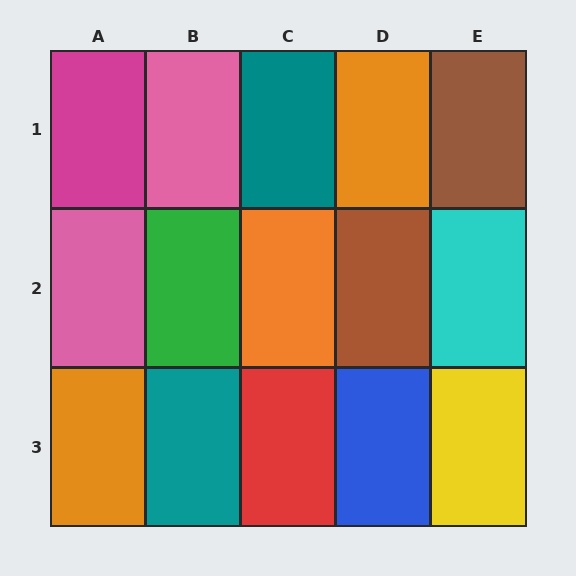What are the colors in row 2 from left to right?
Pink, green, orange, brown, cyan.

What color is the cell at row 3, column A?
Orange.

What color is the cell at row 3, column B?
Teal.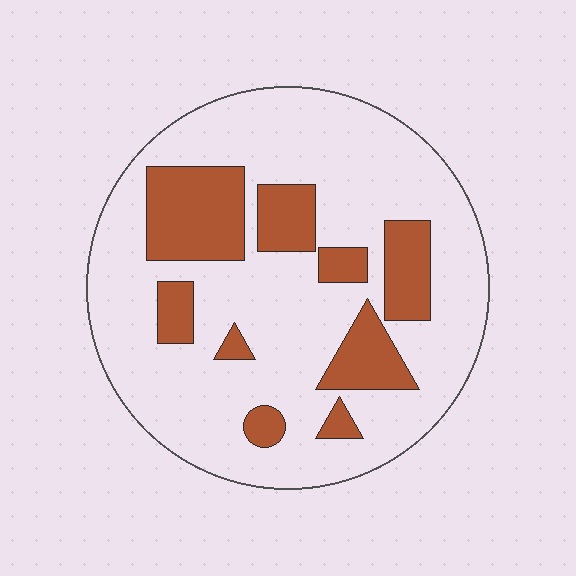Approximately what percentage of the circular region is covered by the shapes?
Approximately 25%.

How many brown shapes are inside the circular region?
9.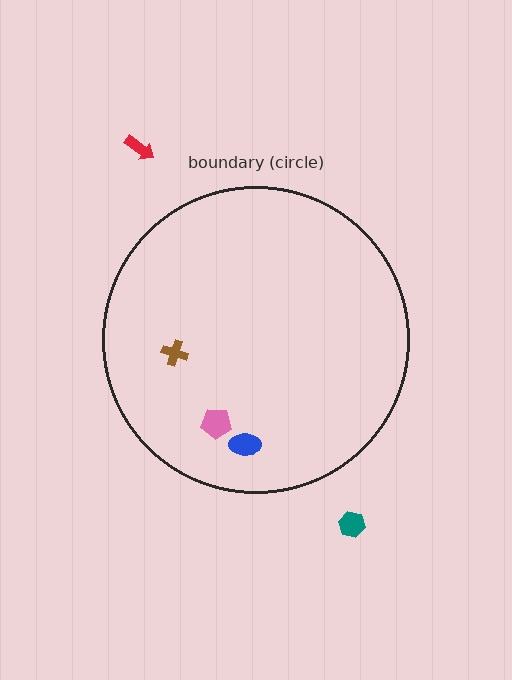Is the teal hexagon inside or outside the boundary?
Outside.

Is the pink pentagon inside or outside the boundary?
Inside.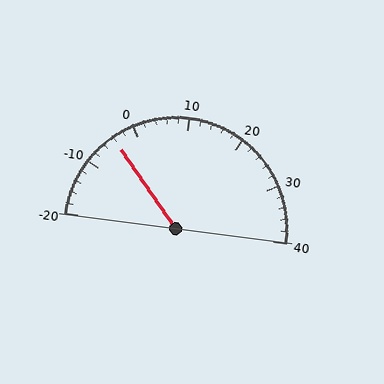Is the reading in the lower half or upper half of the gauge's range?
The reading is in the lower half of the range (-20 to 40).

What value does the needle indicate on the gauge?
The needle indicates approximately -4.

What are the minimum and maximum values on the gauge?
The gauge ranges from -20 to 40.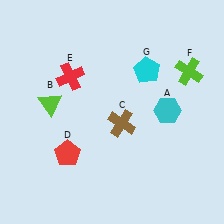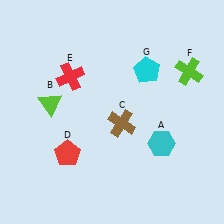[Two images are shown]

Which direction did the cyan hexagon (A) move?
The cyan hexagon (A) moved down.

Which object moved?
The cyan hexagon (A) moved down.